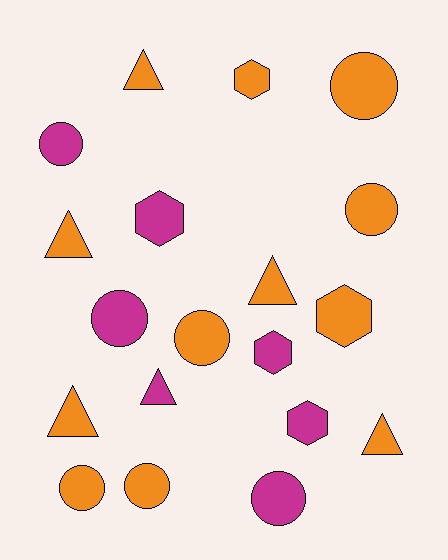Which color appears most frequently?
Orange, with 12 objects.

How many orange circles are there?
There are 5 orange circles.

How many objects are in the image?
There are 19 objects.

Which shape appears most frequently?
Circle, with 8 objects.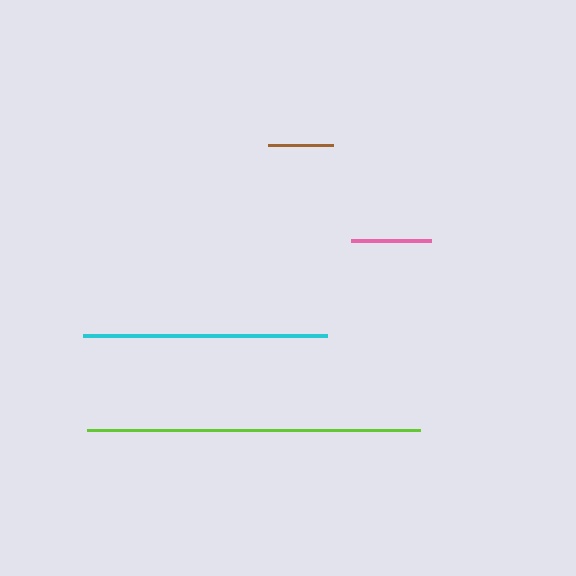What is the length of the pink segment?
The pink segment is approximately 80 pixels long.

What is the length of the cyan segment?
The cyan segment is approximately 245 pixels long.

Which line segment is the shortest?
The brown line is the shortest at approximately 65 pixels.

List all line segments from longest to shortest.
From longest to shortest: lime, cyan, pink, brown.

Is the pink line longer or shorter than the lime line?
The lime line is longer than the pink line.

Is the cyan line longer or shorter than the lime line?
The lime line is longer than the cyan line.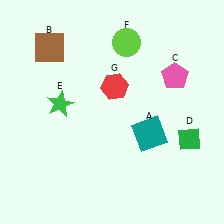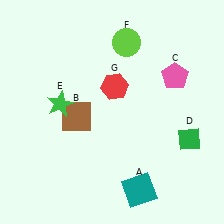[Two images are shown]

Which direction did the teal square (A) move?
The teal square (A) moved down.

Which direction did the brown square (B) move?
The brown square (B) moved down.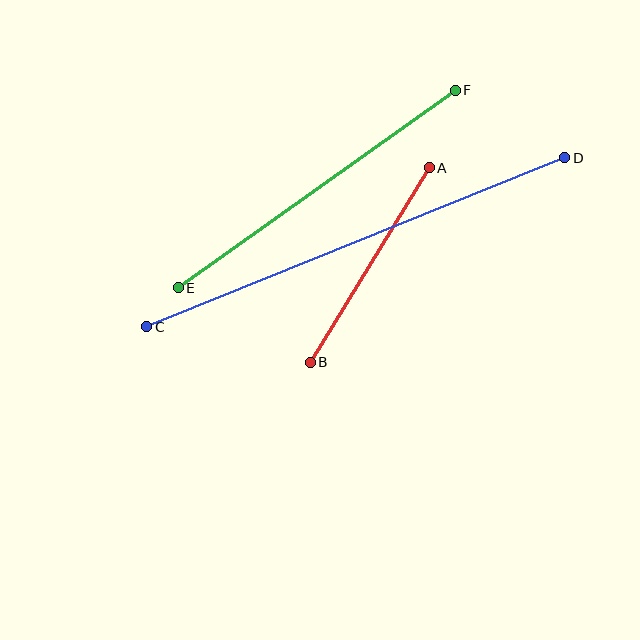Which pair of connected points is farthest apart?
Points C and D are farthest apart.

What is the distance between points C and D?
The distance is approximately 451 pixels.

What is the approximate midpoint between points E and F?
The midpoint is at approximately (317, 189) pixels.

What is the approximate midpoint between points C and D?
The midpoint is at approximately (356, 242) pixels.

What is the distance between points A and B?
The distance is approximately 228 pixels.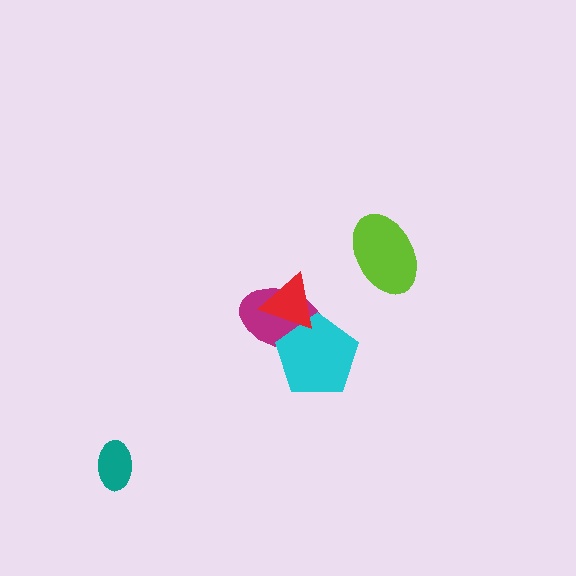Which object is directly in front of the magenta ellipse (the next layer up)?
The cyan pentagon is directly in front of the magenta ellipse.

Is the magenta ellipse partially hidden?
Yes, it is partially covered by another shape.